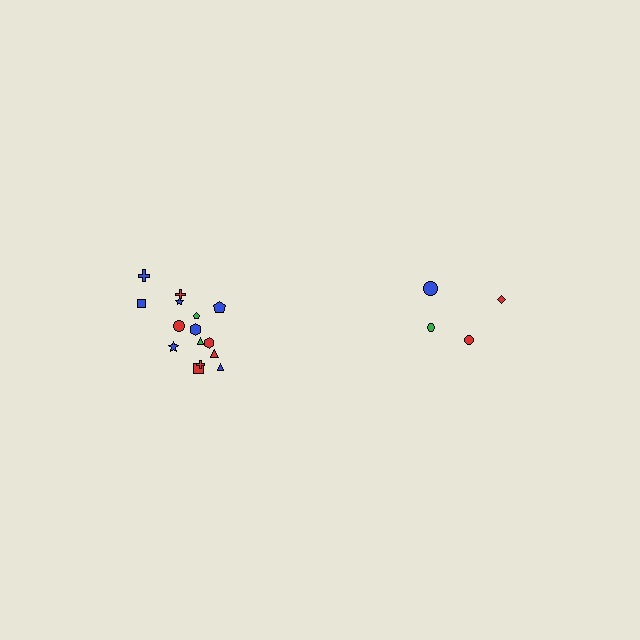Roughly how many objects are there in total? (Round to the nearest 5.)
Roughly 20 objects in total.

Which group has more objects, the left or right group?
The left group.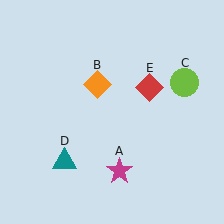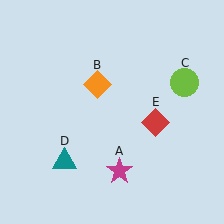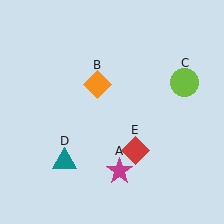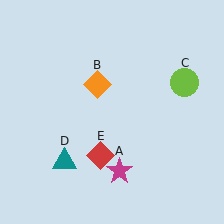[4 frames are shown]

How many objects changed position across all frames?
1 object changed position: red diamond (object E).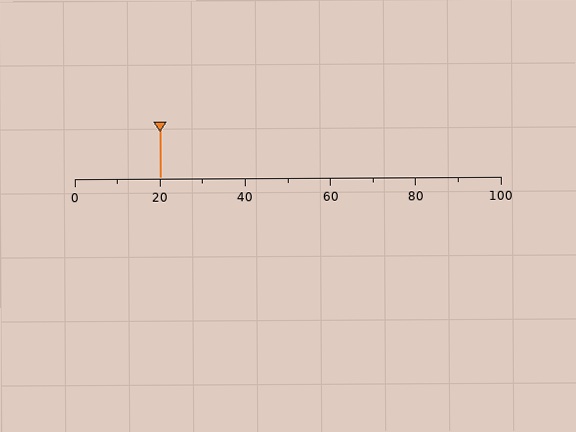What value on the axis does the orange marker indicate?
The marker indicates approximately 20.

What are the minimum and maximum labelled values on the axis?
The axis runs from 0 to 100.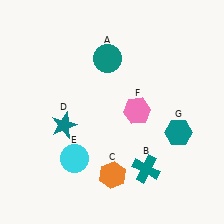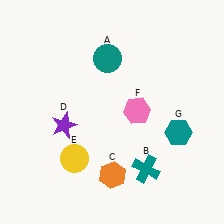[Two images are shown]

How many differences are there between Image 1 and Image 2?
There are 2 differences between the two images.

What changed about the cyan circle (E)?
In Image 1, E is cyan. In Image 2, it changed to yellow.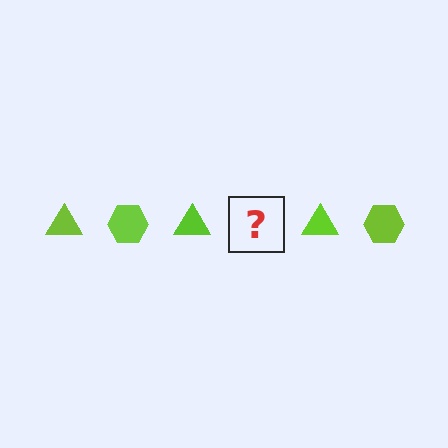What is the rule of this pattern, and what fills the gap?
The rule is that the pattern cycles through triangle, hexagon shapes in lime. The gap should be filled with a lime hexagon.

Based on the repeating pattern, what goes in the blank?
The blank should be a lime hexagon.